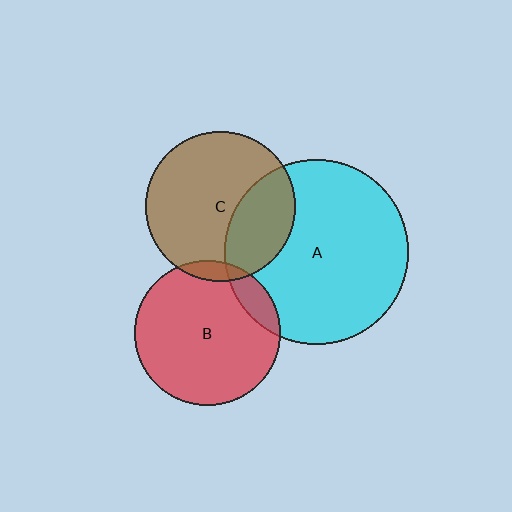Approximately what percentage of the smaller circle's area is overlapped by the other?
Approximately 10%.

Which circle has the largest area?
Circle A (cyan).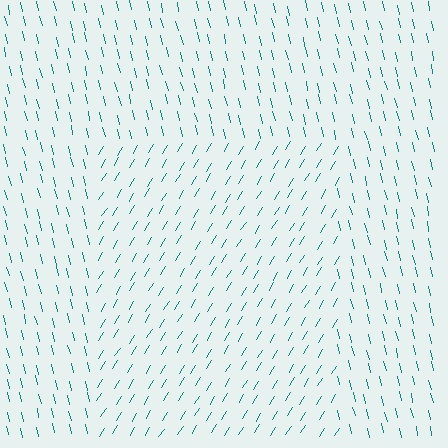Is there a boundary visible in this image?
Yes, there is a texture boundary formed by a change in line orientation.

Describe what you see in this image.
The image is filled with small teal line segments. A rectangle region in the image has lines oriented differently from the surrounding lines, creating a visible texture boundary.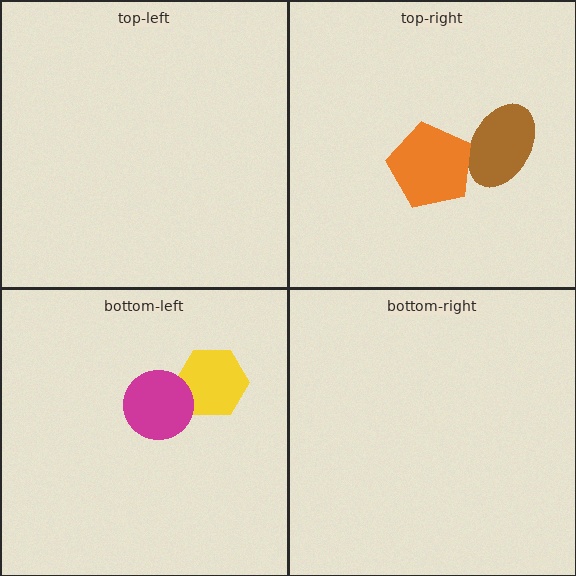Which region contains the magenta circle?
The bottom-left region.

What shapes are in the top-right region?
The brown ellipse, the orange pentagon.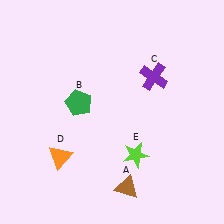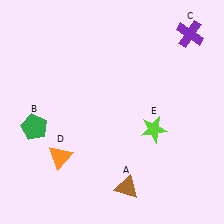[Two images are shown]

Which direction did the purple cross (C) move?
The purple cross (C) moved up.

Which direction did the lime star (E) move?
The lime star (E) moved up.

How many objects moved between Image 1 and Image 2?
3 objects moved between the two images.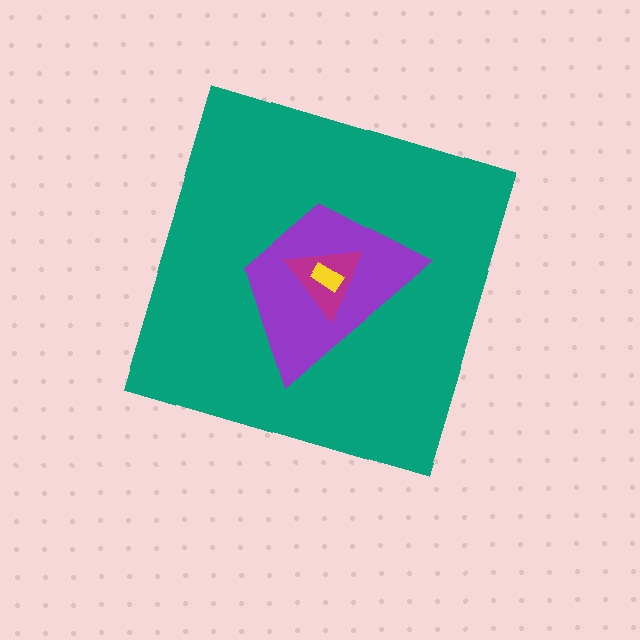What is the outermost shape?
The teal diamond.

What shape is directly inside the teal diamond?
The purple trapezoid.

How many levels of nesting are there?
4.